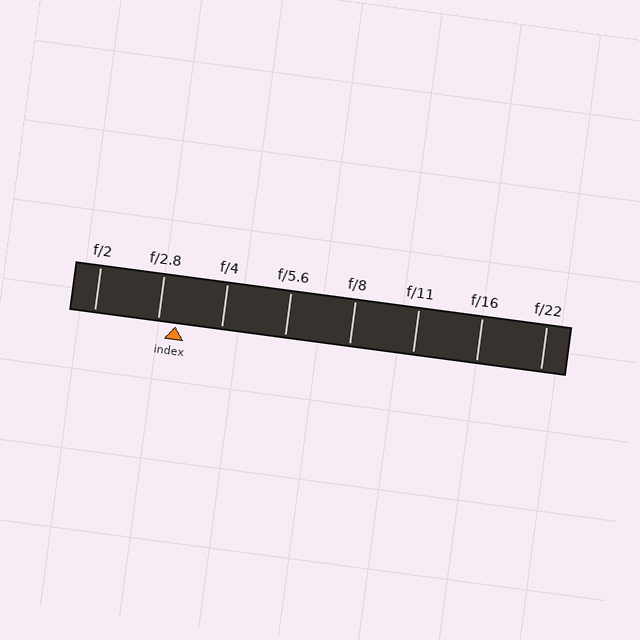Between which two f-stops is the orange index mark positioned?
The index mark is between f/2.8 and f/4.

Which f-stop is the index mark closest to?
The index mark is closest to f/2.8.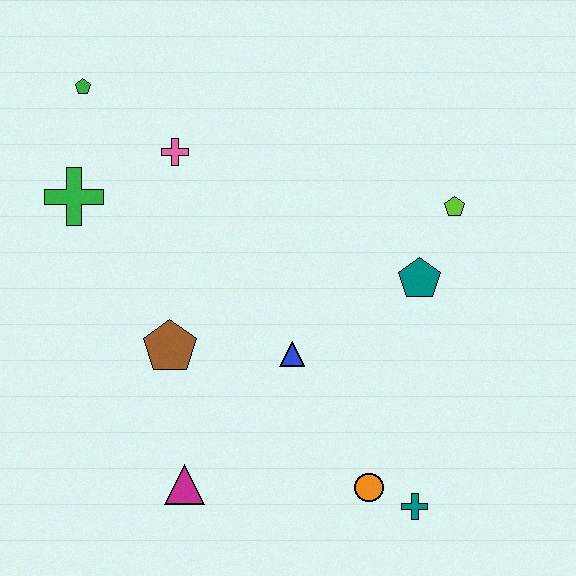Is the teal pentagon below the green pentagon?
Yes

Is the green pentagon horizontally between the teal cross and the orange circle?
No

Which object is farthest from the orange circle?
The green pentagon is farthest from the orange circle.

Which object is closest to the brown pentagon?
The blue triangle is closest to the brown pentagon.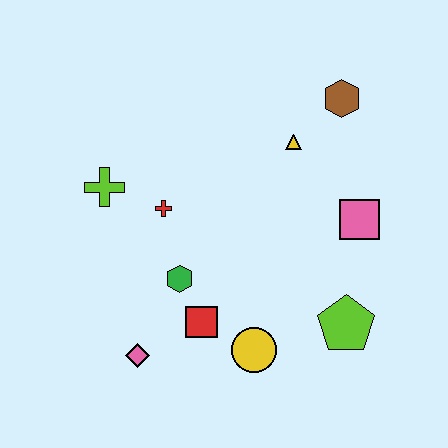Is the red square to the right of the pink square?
No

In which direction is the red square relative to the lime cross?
The red square is below the lime cross.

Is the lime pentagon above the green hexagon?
No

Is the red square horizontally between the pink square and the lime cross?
Yes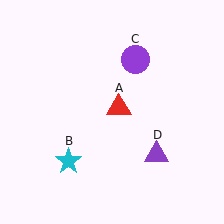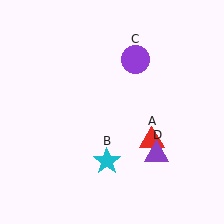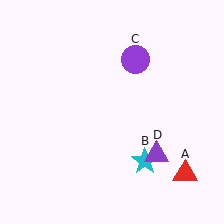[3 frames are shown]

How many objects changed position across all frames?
2 objects changed position: red triangle (object A), cyan star (object B).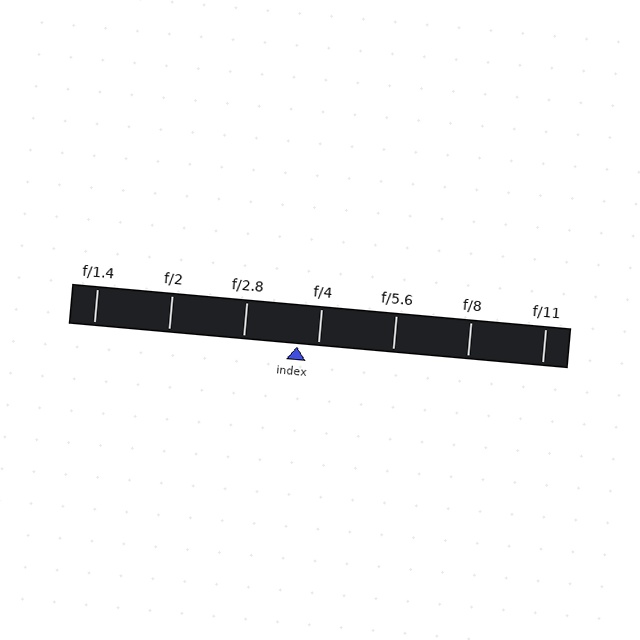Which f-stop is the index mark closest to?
The index mark is closest to f/4.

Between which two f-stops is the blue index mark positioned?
The index mark is between f/2.8 and f/4.